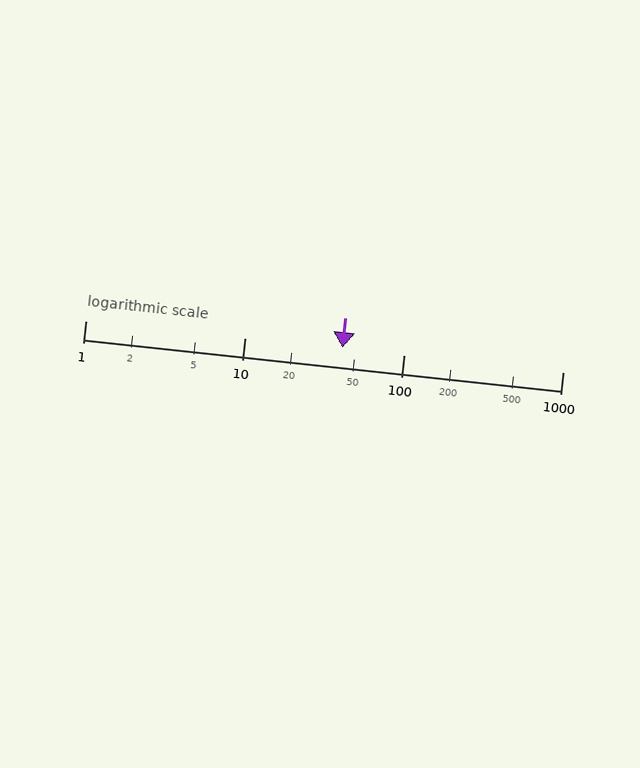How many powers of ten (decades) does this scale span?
The scale spans 3 decades, from 1 to 1000.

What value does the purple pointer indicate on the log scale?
The pointer indicates approximately 41.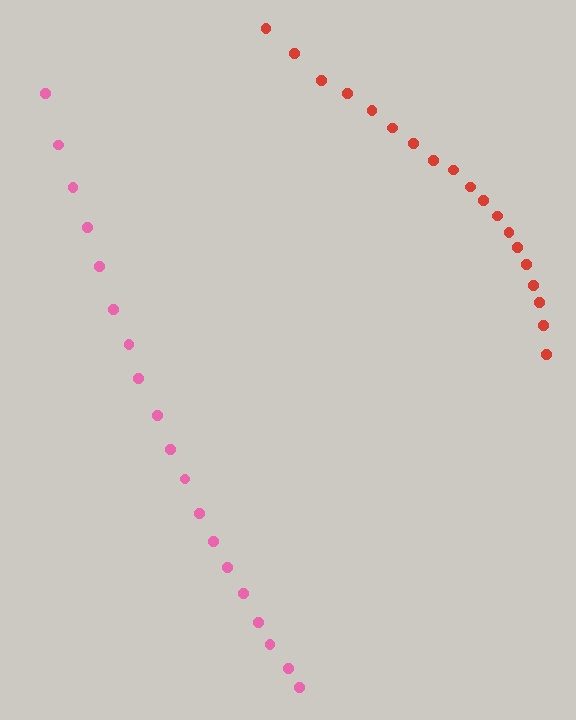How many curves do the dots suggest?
There are 2 distinct paths.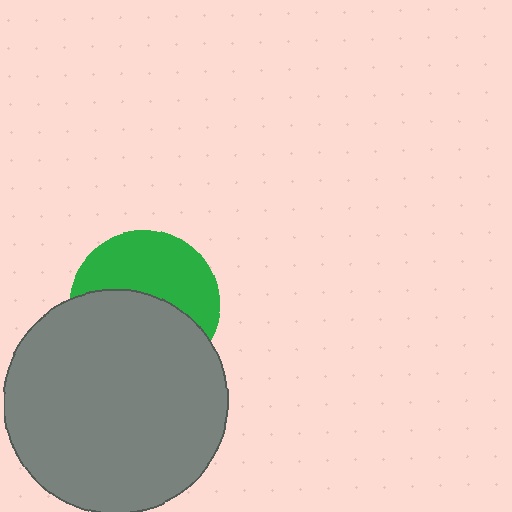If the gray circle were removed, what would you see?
You would see the complete green circle.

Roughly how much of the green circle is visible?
About half of it is visible (roughly 47%).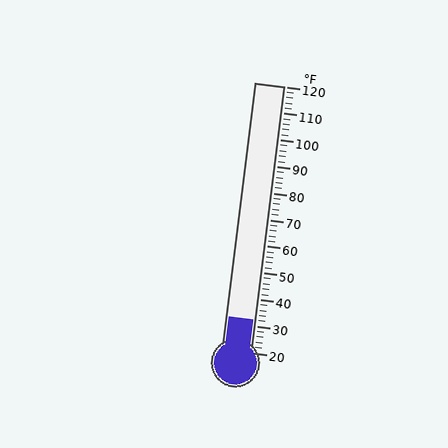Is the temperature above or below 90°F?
The temperature is below 90°F.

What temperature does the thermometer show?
The thermometer shows approximately 32°F.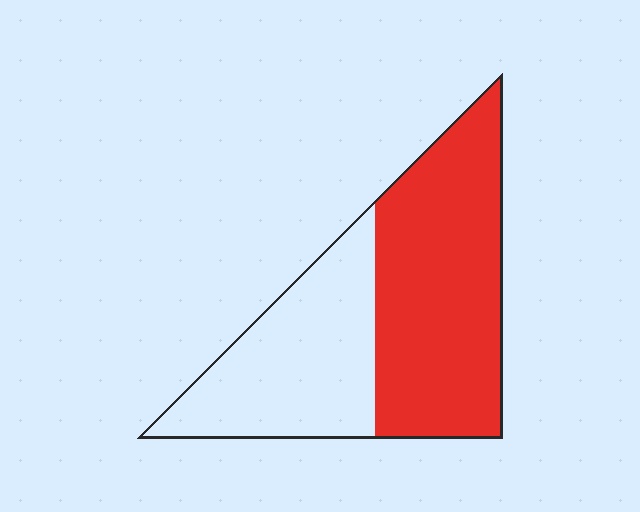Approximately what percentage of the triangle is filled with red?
Approximately 60%.